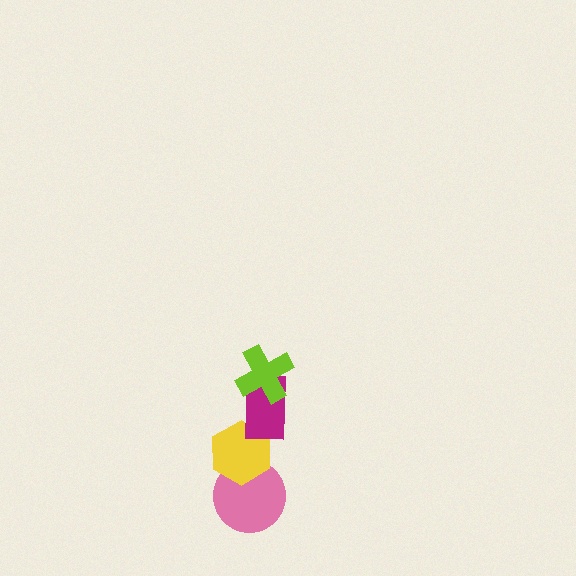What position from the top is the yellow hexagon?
The yellow hexagon is 3rd from the top.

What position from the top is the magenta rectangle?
The magenta rectangle is 2nd from the top.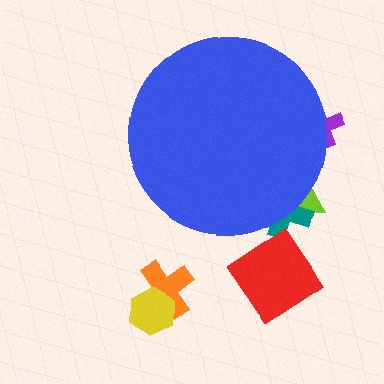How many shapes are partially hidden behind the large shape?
3 shapes are partially hidden.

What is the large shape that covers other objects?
A blue circle.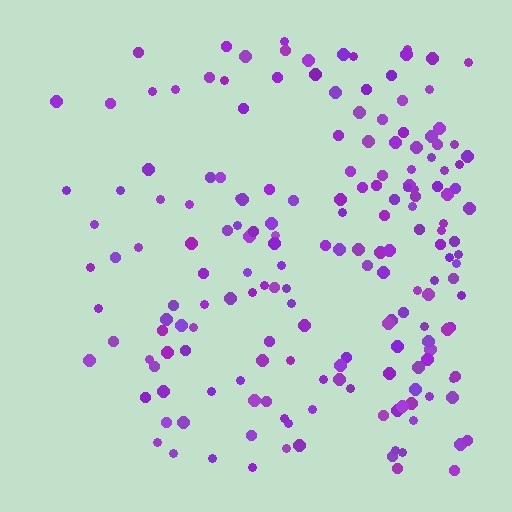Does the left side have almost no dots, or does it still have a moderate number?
Still a moderate number, just noticeably fewer than the right.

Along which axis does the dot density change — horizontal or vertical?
Horizontal.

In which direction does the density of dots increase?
From left to right, with the right side densest.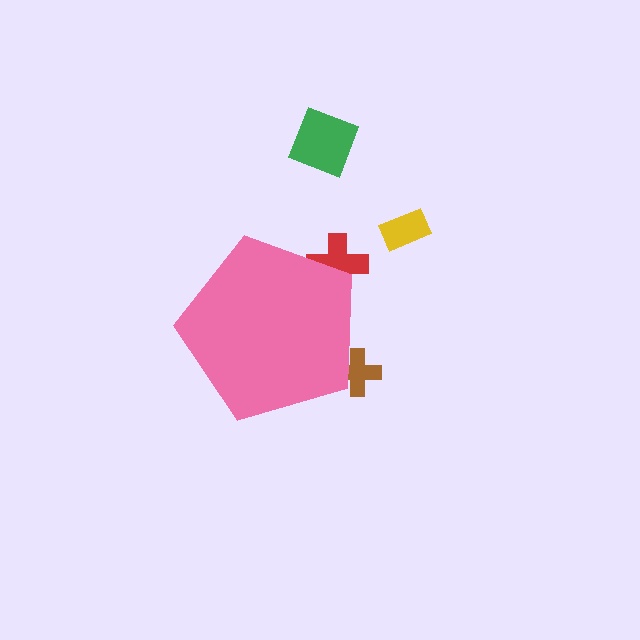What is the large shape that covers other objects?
A pink pentagon.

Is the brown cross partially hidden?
Yes, the brown cross is partially hidden behind the pink pentagon.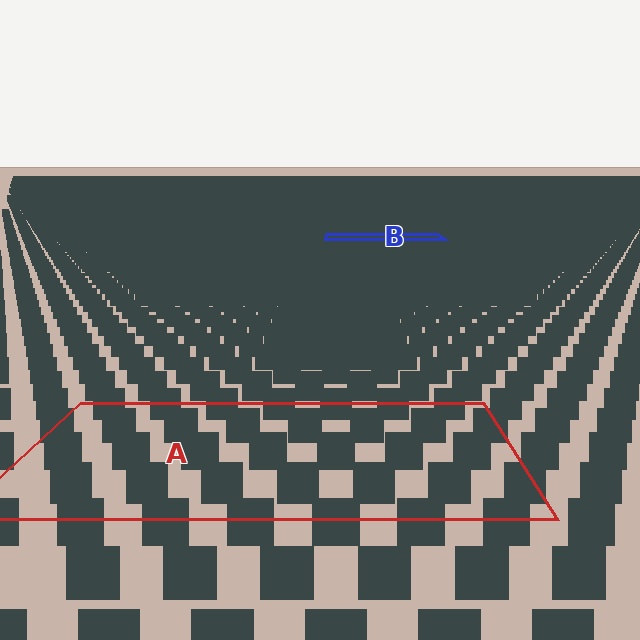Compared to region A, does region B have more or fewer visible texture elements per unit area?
Region B has more texture elements per unit area — they are packed more densely because it is farther away.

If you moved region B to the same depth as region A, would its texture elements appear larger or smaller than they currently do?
They would appear larger. At a closer depth, the same texture elements are projected at a bigger on-screen size.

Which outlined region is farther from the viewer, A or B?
Region B is farther from the viewer — the texture elements inside it appear smaller and more densely packed.